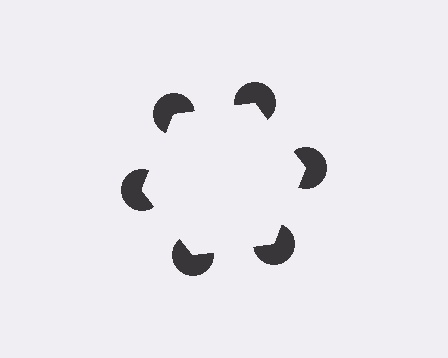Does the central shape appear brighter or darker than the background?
It typically appears slightly brighter than the background, even though no actual brightness change is drawn.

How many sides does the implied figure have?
6 sides.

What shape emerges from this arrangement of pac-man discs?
An illusory hexagon — its edges are inferred from the aligned wedge cuts in the pac-man discs, not physically drawn.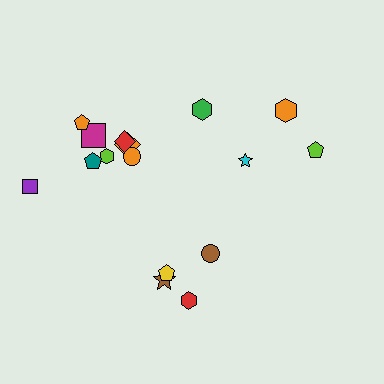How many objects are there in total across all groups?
There are 16 objects.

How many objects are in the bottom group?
There are 4 objects.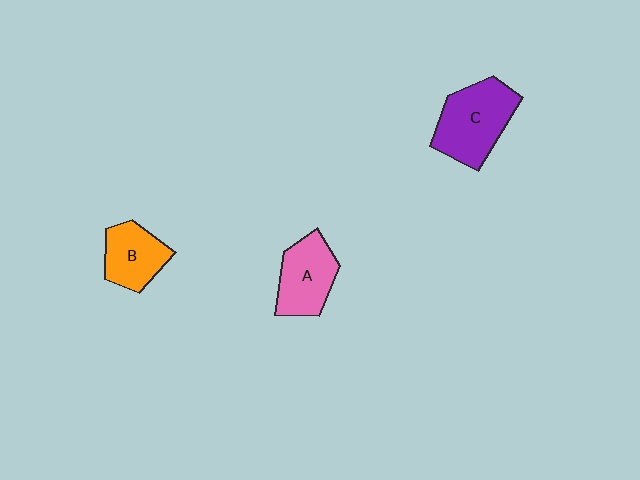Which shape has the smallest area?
Shape B (orange).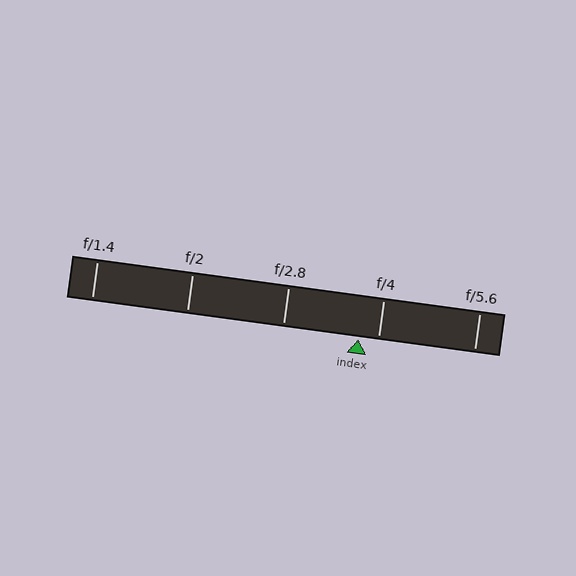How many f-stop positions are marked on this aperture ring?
There are 5 f-stop positions marked.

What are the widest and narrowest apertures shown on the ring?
The widest aperture shown is f/1.4 and the narrowest is f/5.6.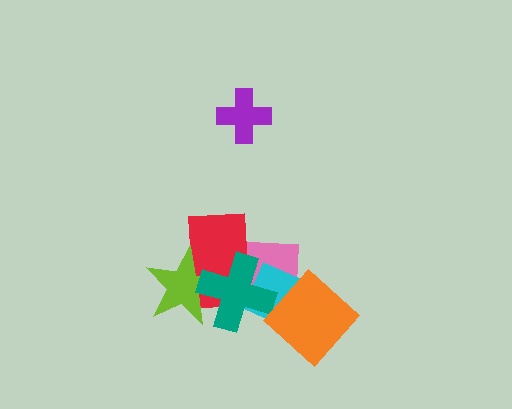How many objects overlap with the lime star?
2 objects overlap with the lime star.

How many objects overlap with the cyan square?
3 objects overlap with the cyan square.